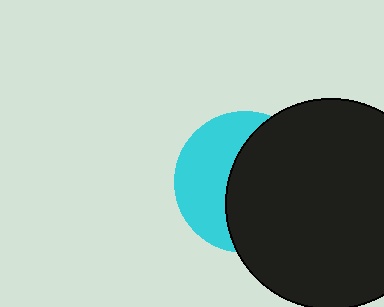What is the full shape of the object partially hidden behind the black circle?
The partially hidden object is a cyan circle.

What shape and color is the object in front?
The object in front is a black circle.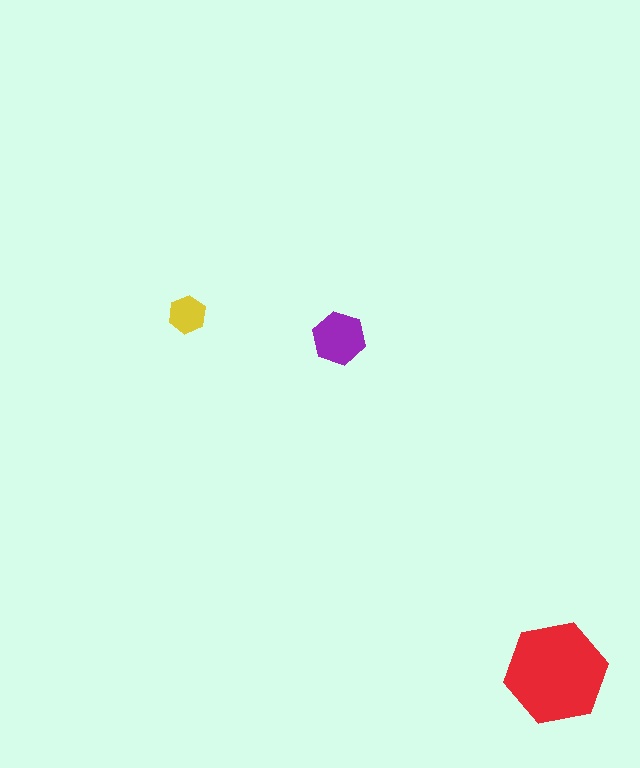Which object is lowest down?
The red hexagon is bottommost.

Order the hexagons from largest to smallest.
the red one, the purple one, the yellow one.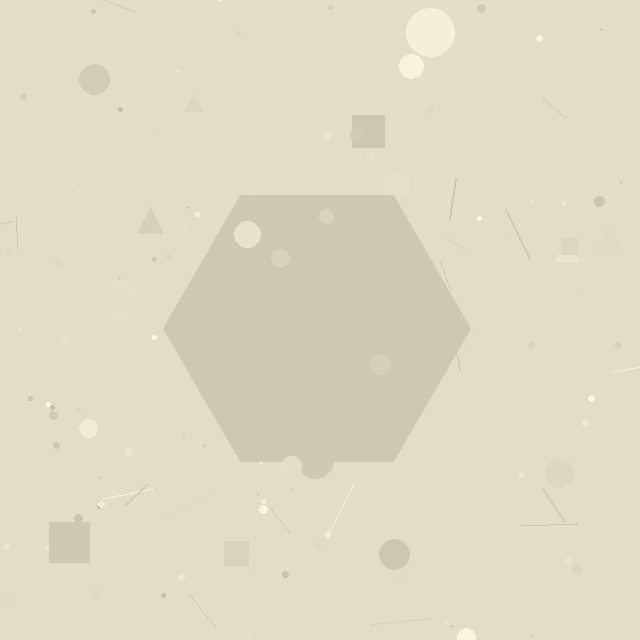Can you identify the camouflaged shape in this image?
The camouflaged shape is a hexagon.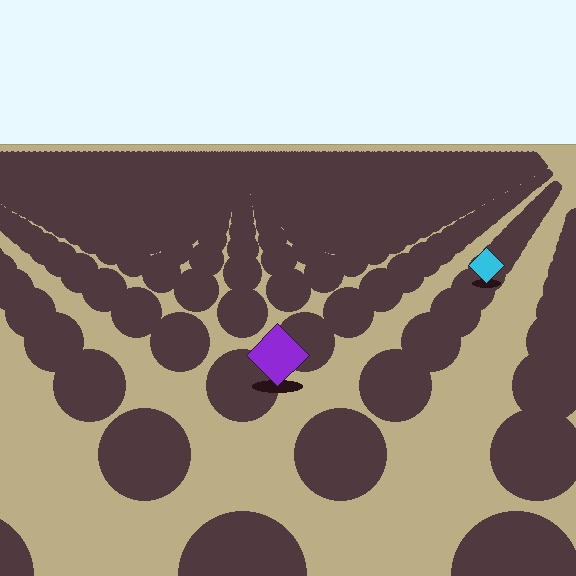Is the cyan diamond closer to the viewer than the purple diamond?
No. The purple diamond is closer — you can tell from the texture gradient: the ground texture is coarser near it.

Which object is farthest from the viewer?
The cyan diamond is farthest from the viewer. It appears smaller and the ground texture around it is denser.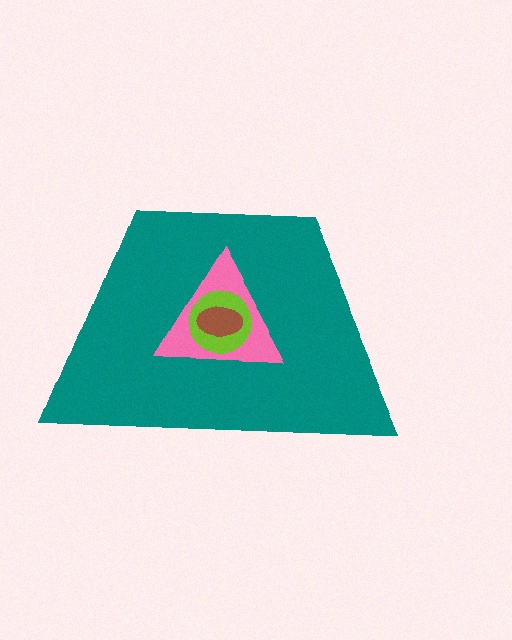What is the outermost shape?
The teal trapezoid.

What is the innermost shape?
The brown ellipse.